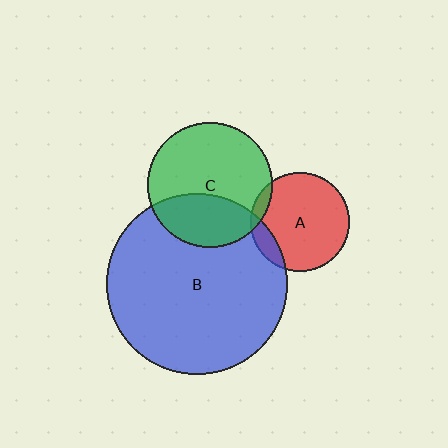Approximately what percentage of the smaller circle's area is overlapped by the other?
Approximately 5%.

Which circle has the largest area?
Circle B (blue).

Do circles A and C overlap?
Yes.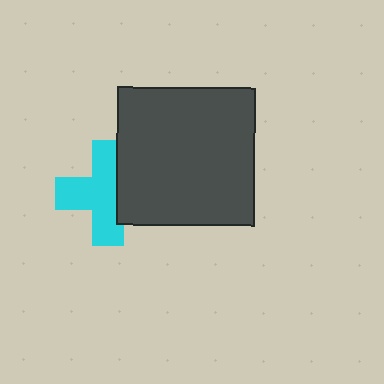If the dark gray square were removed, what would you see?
You would see the complete cyan cross.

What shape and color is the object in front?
The object in front is a dark gray square.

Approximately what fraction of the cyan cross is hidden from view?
Roughly 33% of the cyan cross is hidden behind the dark gray square.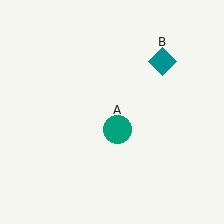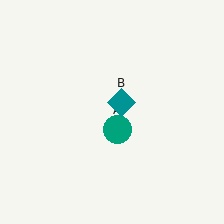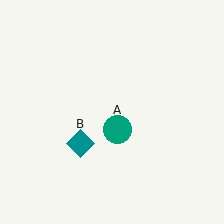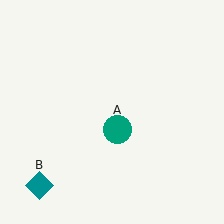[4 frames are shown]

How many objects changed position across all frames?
1 object changed position: teal diamond (object B).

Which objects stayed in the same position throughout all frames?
Teal circle (object A) remained stationary.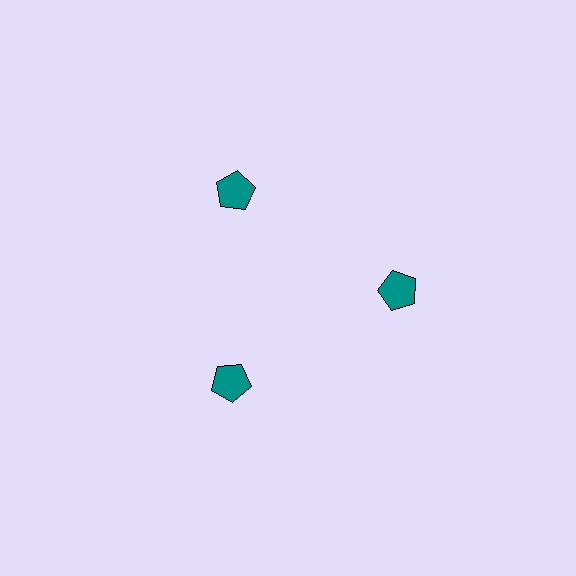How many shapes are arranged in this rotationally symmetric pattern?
There are 3 shapes, arranged in 3 groups of 1.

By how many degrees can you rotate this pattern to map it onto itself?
The pattern maps onto itself every 120 degrees of rotation.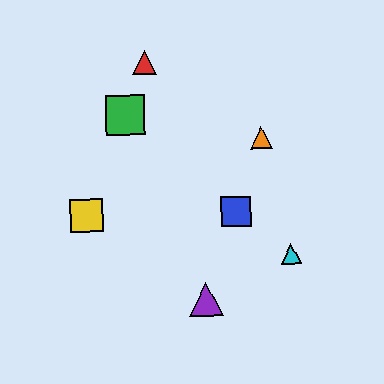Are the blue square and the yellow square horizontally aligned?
Yes, both are at y≈212.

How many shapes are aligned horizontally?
2 shapes (the blue square, the yellow square) are aligned horizontally.